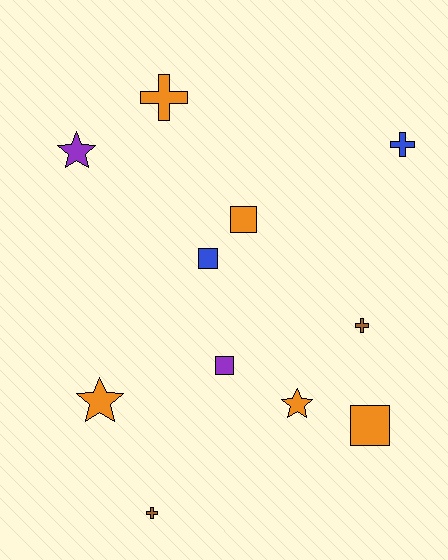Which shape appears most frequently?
Square, with 4 objects.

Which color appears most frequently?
Orange, with 5 objects.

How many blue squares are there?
There is 1 blue square.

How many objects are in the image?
There are 11 objects.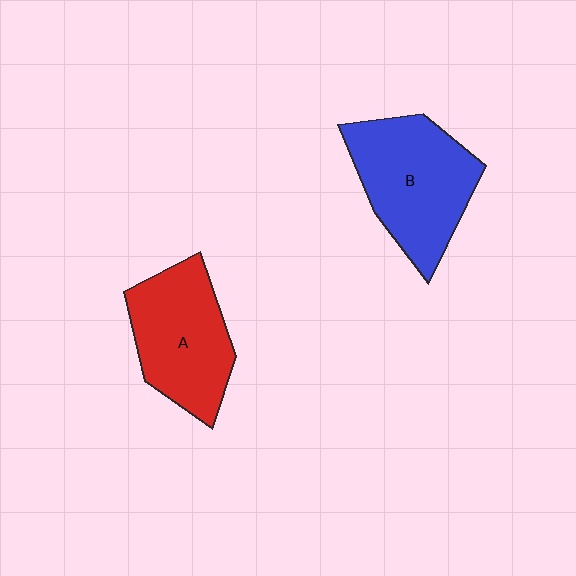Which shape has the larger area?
Shape B (blue).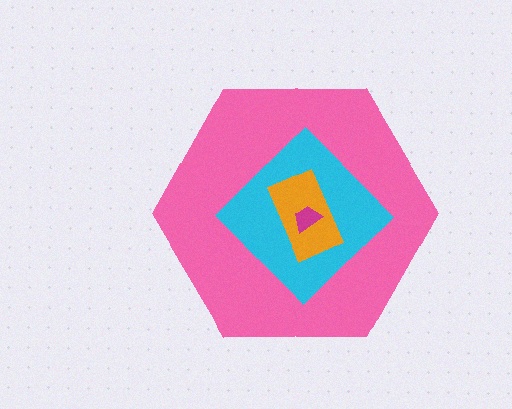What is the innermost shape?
The magenta trapezoid.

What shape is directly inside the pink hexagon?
The cyan diamond.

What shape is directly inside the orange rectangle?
The magenta trapezoid.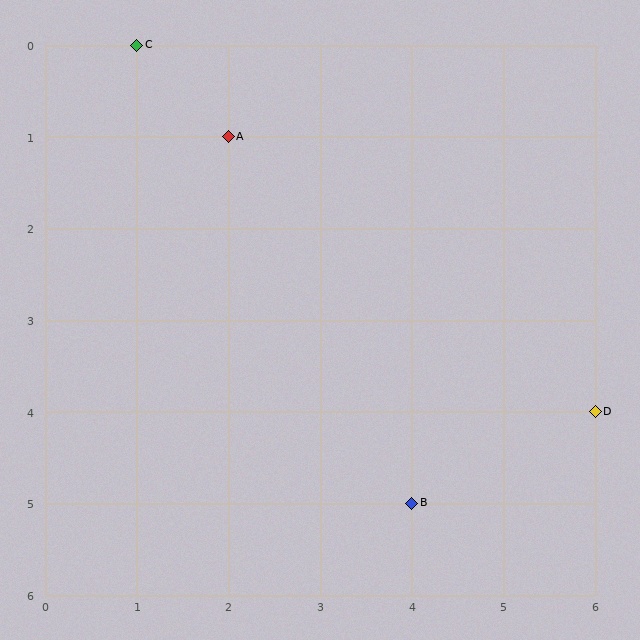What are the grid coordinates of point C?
Point C is at grid coordinates (1, 0).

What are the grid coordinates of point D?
Point D is at grid coordinates (6, 4).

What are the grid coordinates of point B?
Point B is at grid coordinates (4, 5).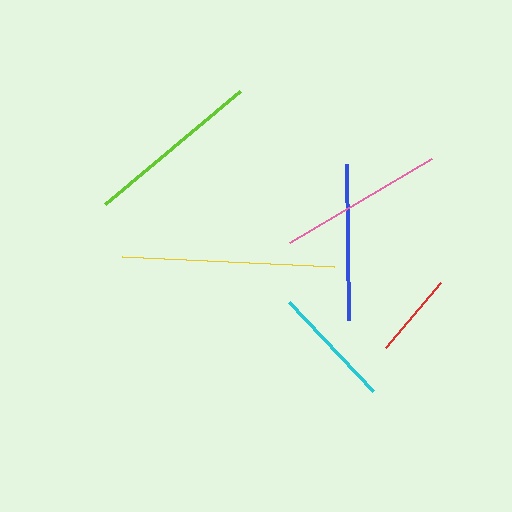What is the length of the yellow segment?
The yellow segment is approximately 212 pixels long.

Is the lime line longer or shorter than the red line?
The lime line is longer than the red line.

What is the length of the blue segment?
The blue segment is approximately 157 pixels long.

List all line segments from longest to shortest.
From longest to shortest: yellow, lime, pink, blue, cyan, red.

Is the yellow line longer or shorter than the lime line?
The yellow line is longer than the lime line.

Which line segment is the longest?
The yellow line is the longest at approximately 212 pixels.